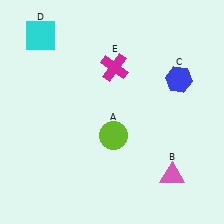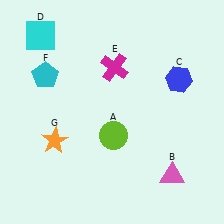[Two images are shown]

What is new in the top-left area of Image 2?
A cyan pentagon (F) was added in the top-left area of Image 2.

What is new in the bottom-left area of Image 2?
An orange star (G) was added in the bottom-left area of Image 2.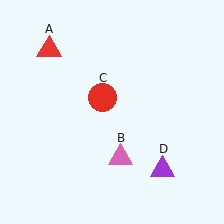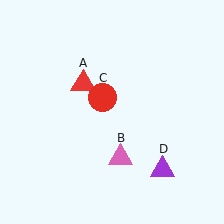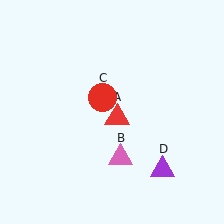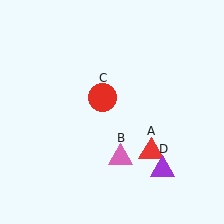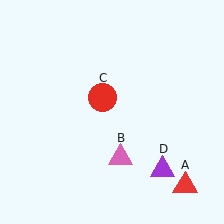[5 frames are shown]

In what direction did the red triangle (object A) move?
The red triangle (object A) moved down and to the right.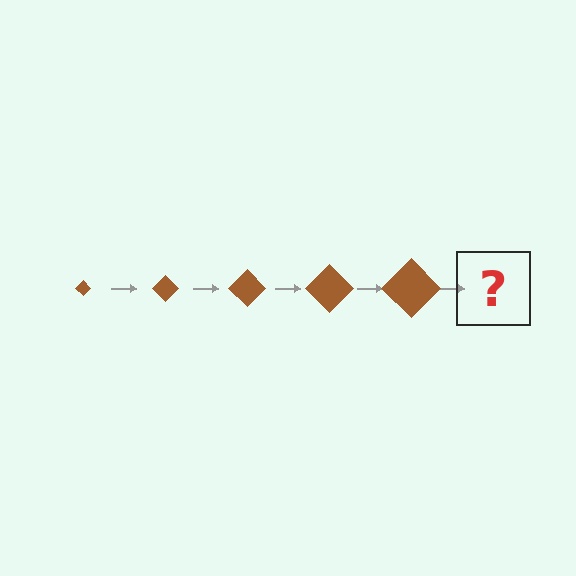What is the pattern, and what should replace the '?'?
The pattern is that the diamond gets progressively larger each step. The '?' should be a brown diamond, larger than the previous one.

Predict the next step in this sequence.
The next step is a brown diamond, larger than the previous one.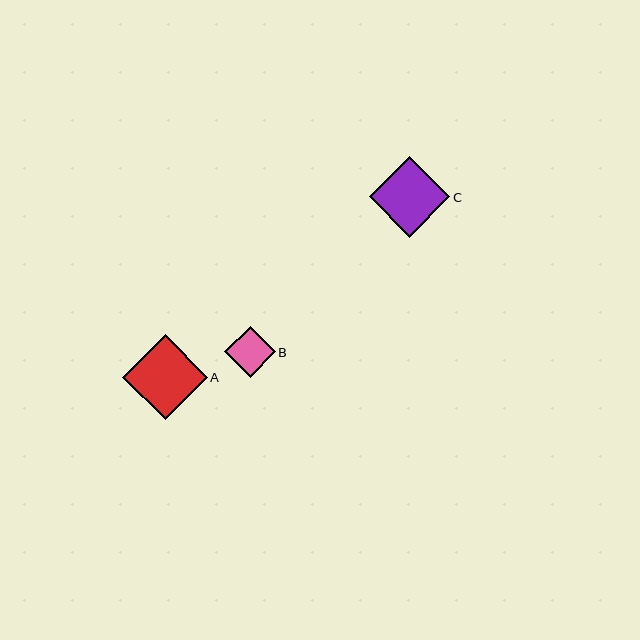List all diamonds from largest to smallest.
From largest to smallest: A, C, B.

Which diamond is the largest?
Diamond A is the largest with a size of approximately 84 pixels.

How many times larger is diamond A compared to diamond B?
Diamond A is approximately 1.7 times the size of diamond B.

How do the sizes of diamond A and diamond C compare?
Diamond A and diamond C are approximately the same size.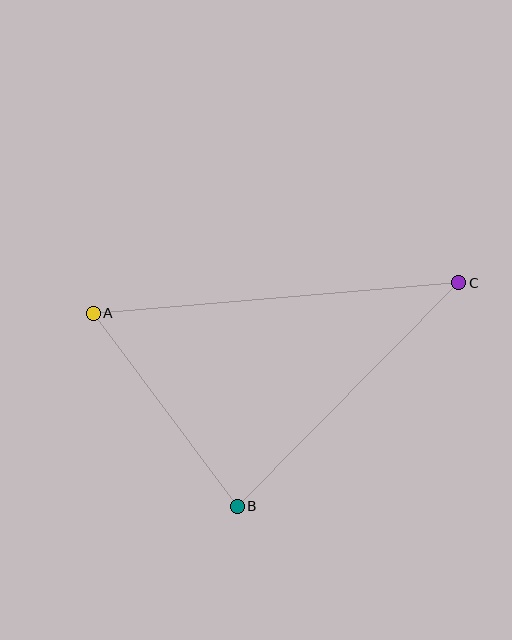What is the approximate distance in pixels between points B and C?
The distance between B and C is approximately 315 pixels.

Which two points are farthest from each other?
Points A and C are farthest from each other.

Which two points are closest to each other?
Points A and B are closest to each other.